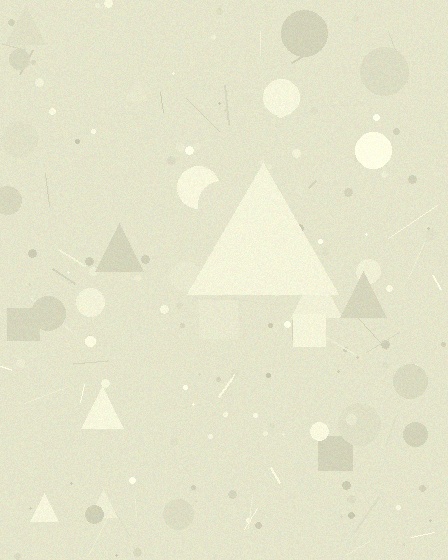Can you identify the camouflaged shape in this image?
The camouflaged shape is a triangle.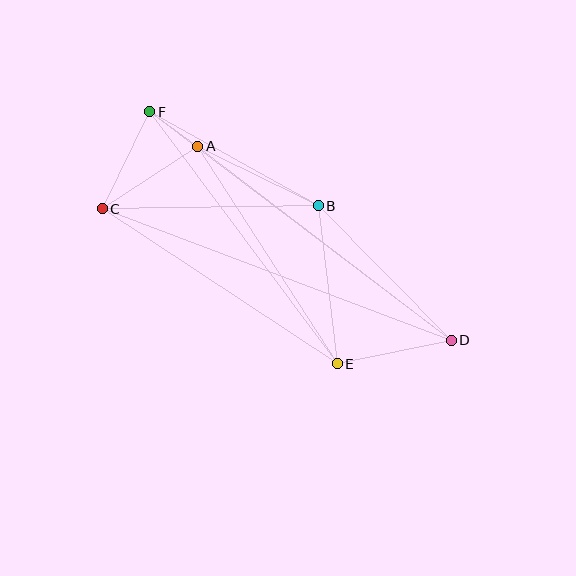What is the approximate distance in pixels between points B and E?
The distance between B and E is approximately 159 pixels.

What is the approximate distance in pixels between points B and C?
The distance between B and C is approximately 216 pixels.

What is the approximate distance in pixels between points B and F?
The distance between B and F is approximately 193 pixels.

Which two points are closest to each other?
Points A and F are closest to each other.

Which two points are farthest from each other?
Points D and F are farthest from each other.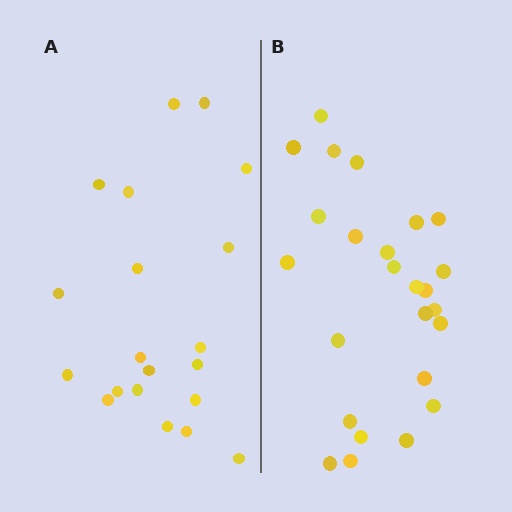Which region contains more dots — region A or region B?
Region B (the right region) has more dots.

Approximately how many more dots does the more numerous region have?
Region B has about 5 more dots than region A.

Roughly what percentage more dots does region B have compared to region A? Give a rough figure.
About 25% more.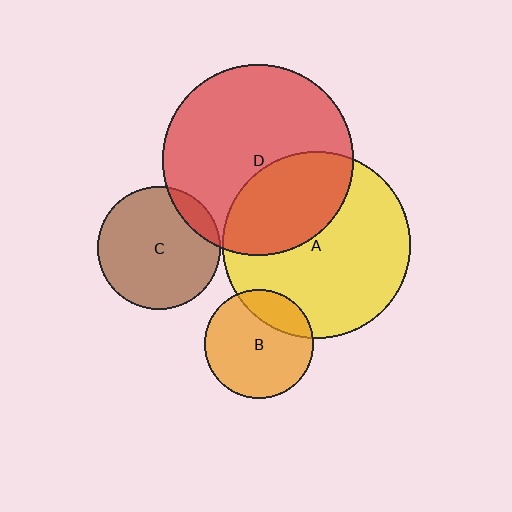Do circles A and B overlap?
Yes.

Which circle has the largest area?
Circle D (red).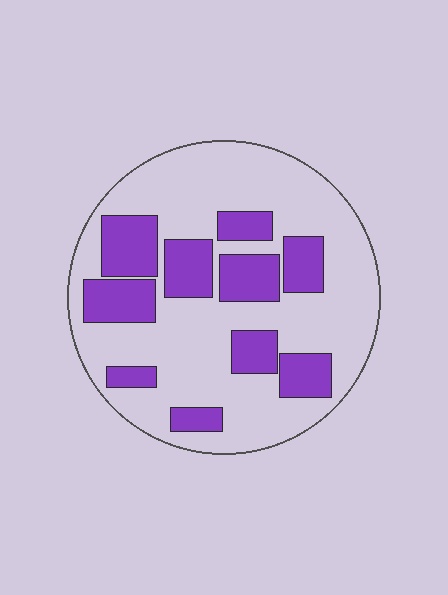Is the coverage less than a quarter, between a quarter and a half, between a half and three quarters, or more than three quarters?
Between a quarter and a half.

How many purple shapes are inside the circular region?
10.